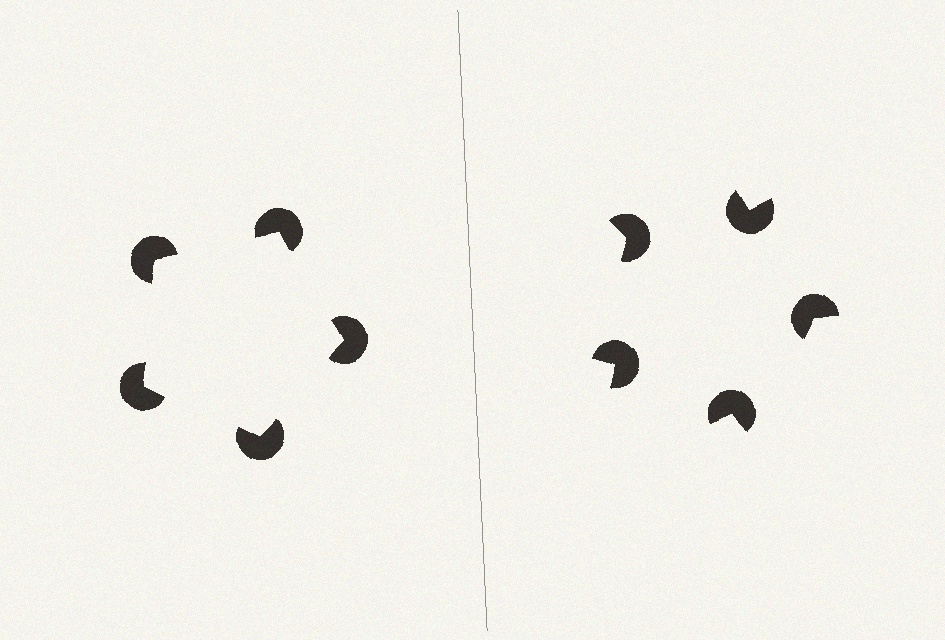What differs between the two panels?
The pac-man discs are positioned identically on both sides; only the wedge orientations differ. On the left they align to a pentagon; on the right they are misaligned.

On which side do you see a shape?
An illusory pentagon appears on the left side. On the right side the wedge cuts are rotated, so no coherent shape forms.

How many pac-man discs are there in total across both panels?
10 — 5 on each side.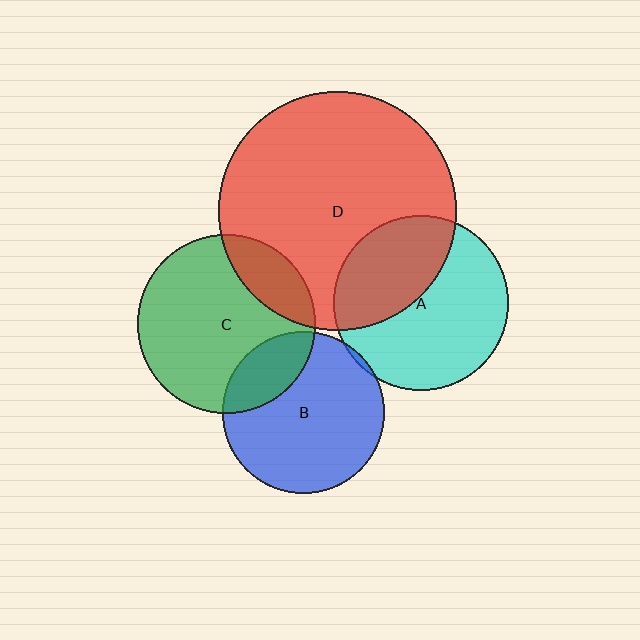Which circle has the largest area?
Circle D (red).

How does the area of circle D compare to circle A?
Approximately 1.9 times.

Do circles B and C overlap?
Yes.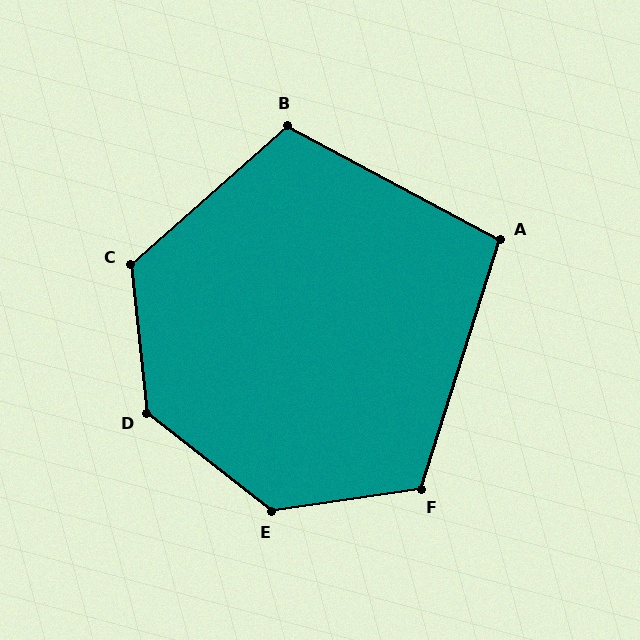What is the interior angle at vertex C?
Approximately 126 degrees (obtuse).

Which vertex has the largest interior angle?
D, at approximately 134 degrees.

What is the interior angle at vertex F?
Approximately 116 degrees (obtuse).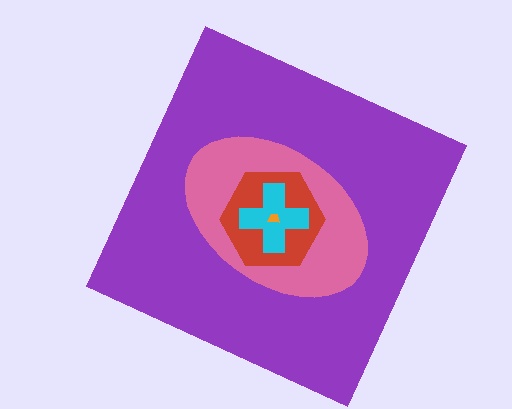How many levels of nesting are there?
5.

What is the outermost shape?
The purple square.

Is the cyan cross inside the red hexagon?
Yes.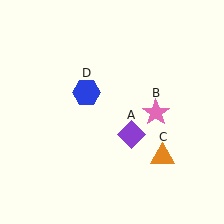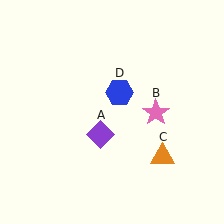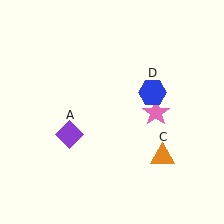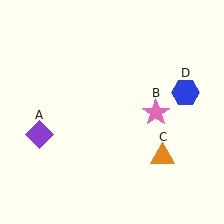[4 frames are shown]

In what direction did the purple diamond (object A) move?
The purple diamond (object A) moved left.